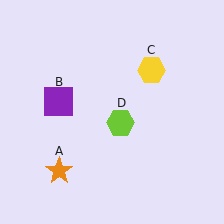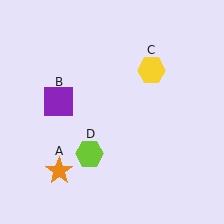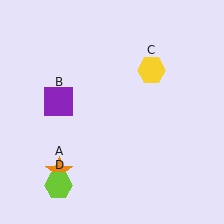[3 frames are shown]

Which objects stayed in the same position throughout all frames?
Orange star (object A) and purple square (object B) and yellow hexagon (object C) remained stationary.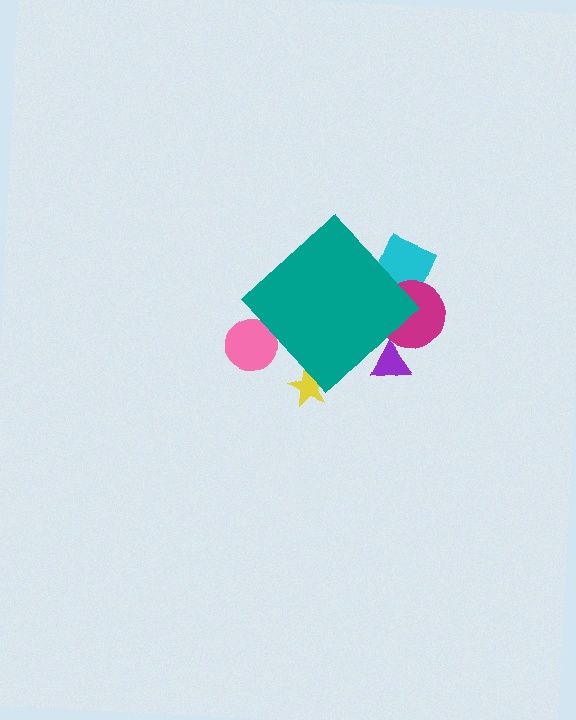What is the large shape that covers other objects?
A teal diamond.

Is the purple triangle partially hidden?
Yes, the purple triangle is partially hidden behind the teal diamond.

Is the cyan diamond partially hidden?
Yes, the cyan diamond is partially hidden behind the teal diamond.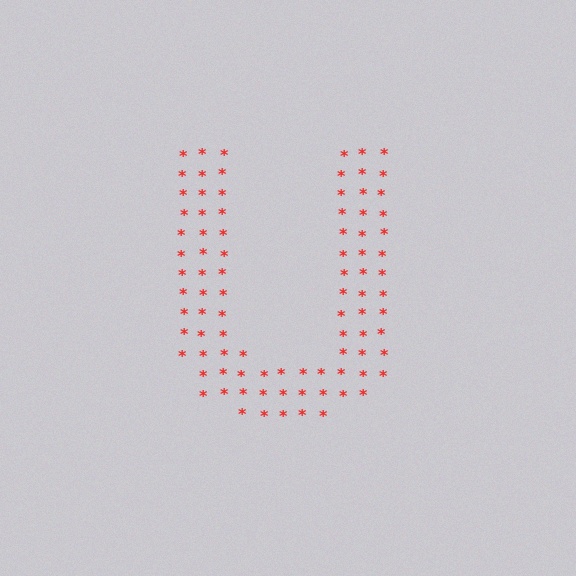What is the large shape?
The large shape is the letter U.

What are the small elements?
The small elements are asterisks.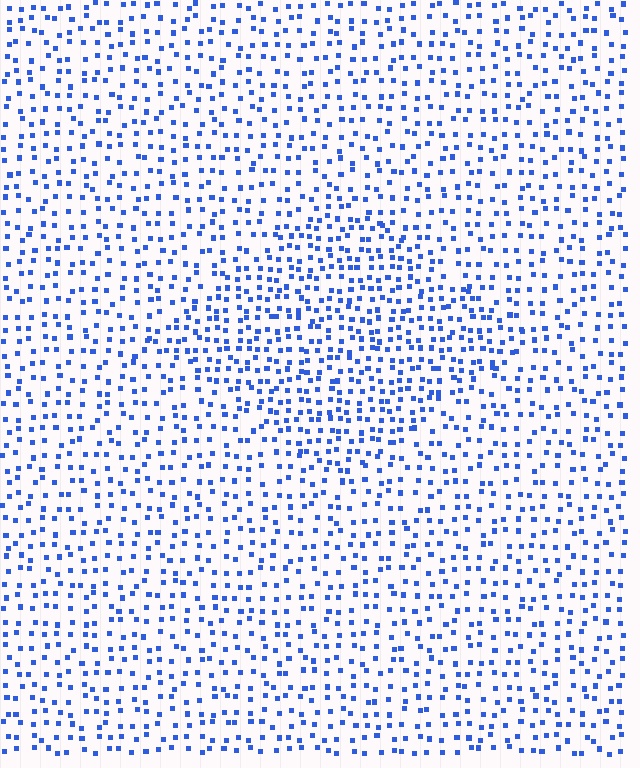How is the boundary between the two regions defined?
The boundary is defined by a change in element density (approximately 1.6x ratio). All elements are the same color, size, and shape.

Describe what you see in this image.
The image contains small blue elements arranged at two different densities. A diamond-shaped region is visible where the elements are more densely packed than the surrounding area.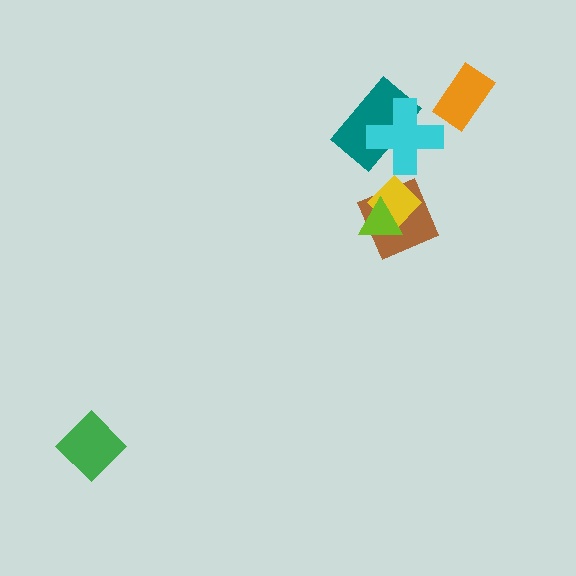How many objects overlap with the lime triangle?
2 objects overlap with the lime triangle.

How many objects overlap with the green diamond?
0 objects overlap with the green diamond.